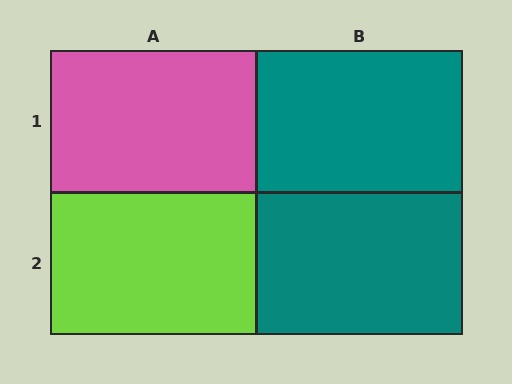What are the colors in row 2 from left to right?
Lime, teal.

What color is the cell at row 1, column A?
Pink.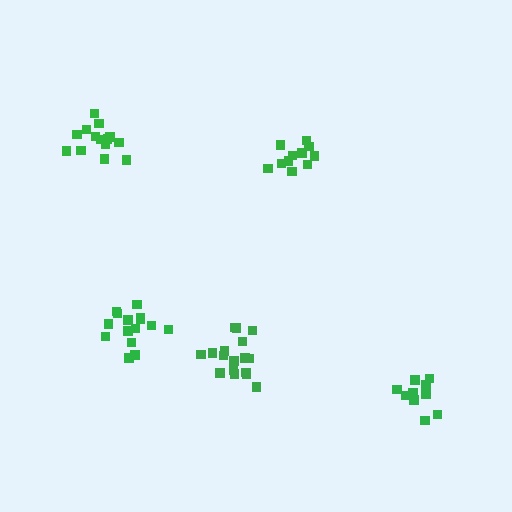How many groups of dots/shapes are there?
There are 5 groups.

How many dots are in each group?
Group 1: 15 dots, Group 2: 15 dots, Group 3: 11 dots, Group 4: 11 dots, Group 5: 17 dots (69 total).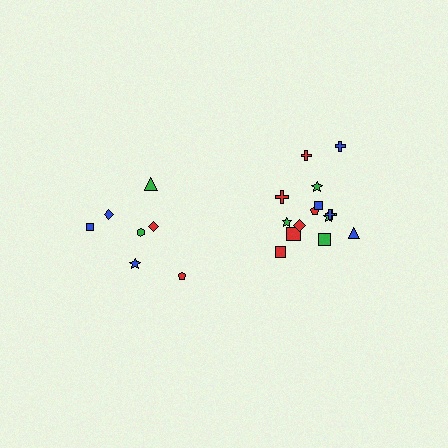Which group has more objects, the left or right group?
The right group.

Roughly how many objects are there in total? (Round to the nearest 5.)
Roughly 20 objects in total.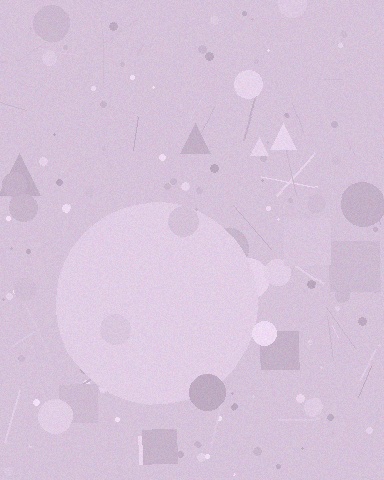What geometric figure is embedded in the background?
A circle is embedded in the background.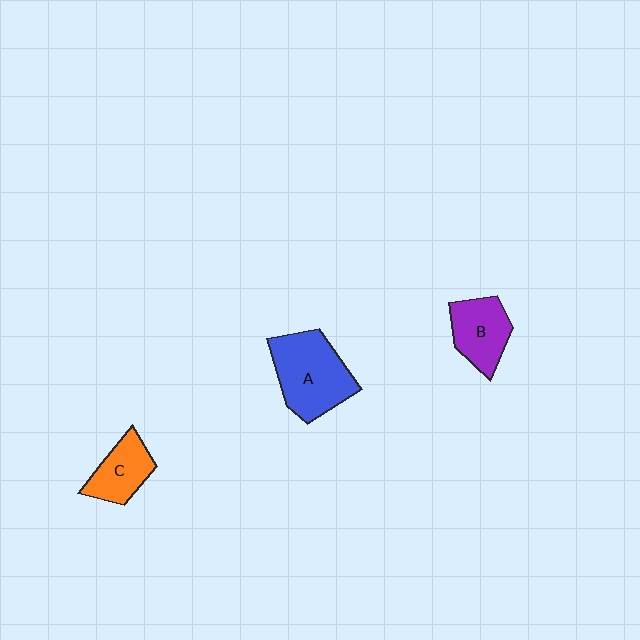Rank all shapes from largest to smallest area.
From largest to smallest: A (blue), B (purple), C (orange).